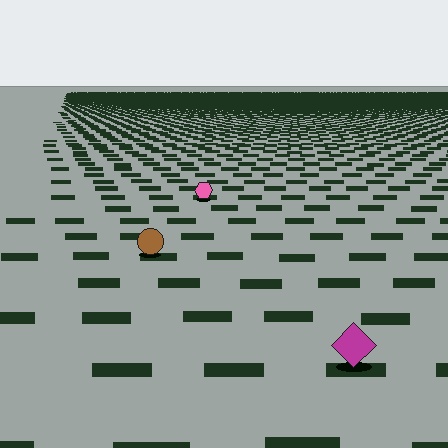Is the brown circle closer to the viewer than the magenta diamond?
No. The magenta diamond is closer — you can tell from the texture gradient: the ground texture is coarser near it.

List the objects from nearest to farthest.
From nearest to farthest: the magenta diamond, the brown circle, the pink hexagon.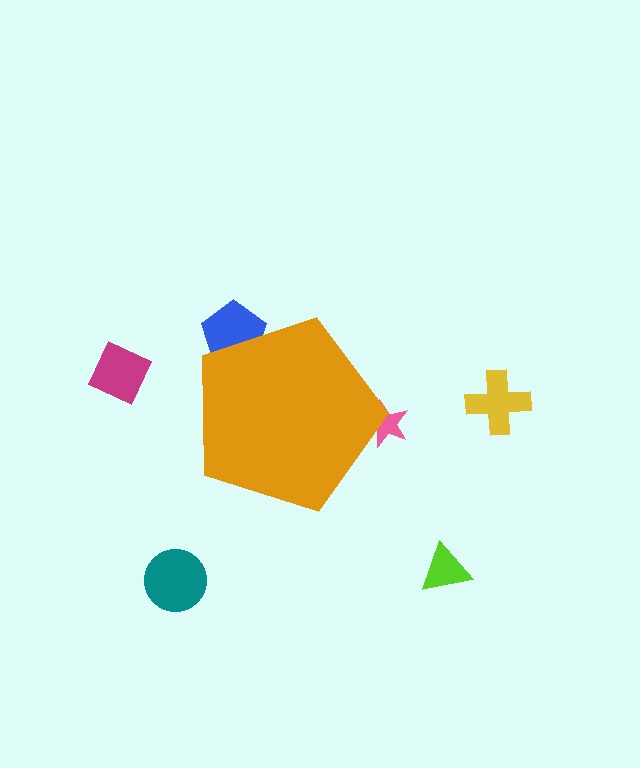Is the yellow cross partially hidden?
No, the yellow cross is fully visible.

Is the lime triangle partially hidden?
No, the lime triangle is fully visible.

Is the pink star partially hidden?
Yes, the pink star is partially hidden behind the orange pentagon.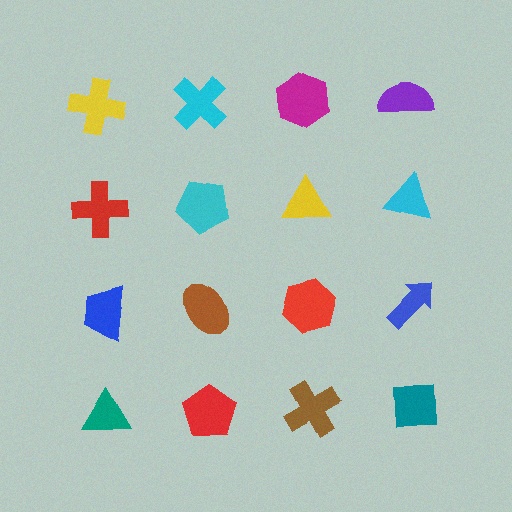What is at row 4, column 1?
A teal triangle.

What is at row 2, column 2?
A cyan pentagon.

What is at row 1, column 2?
A cyan cross.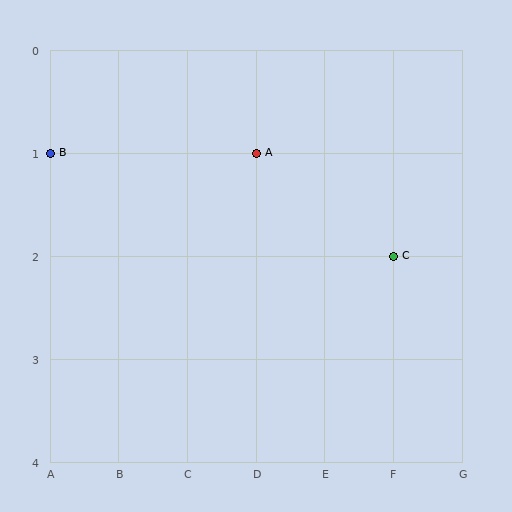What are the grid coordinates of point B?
Point B is at grid coordinates (A, 1).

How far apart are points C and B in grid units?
Points C and B are 5 columns and 1 row apart (about 5.1 grid units diagonally).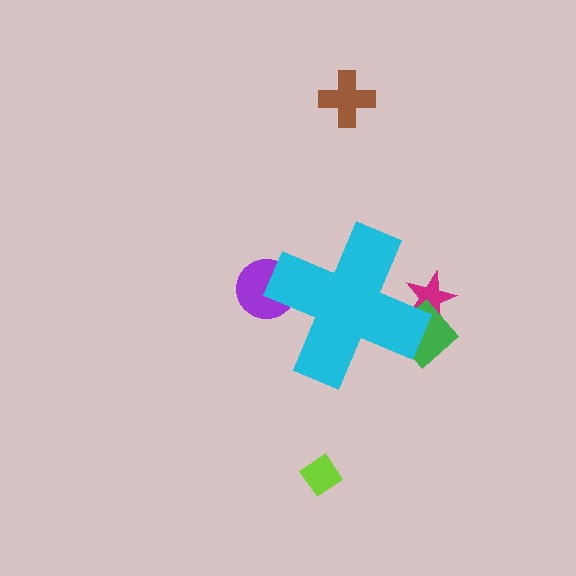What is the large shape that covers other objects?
A cyan cross.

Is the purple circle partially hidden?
Yes, the purple circle is partially hidden behind the cyan cross.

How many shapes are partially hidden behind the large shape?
3 shapes are partially hidden.